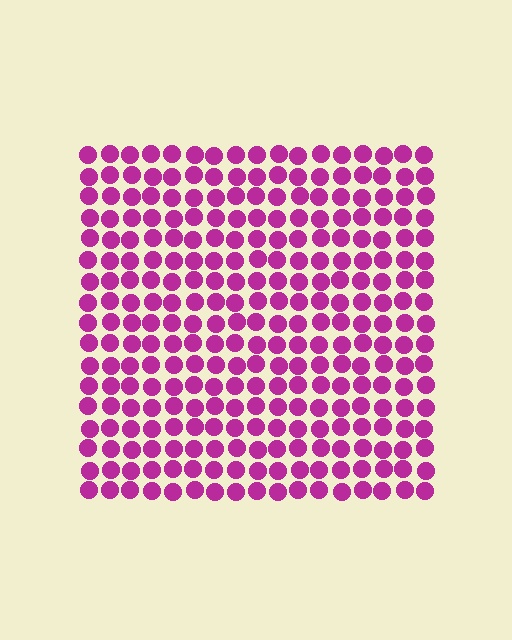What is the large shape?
The large shape is a square.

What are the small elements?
The small elements are circles.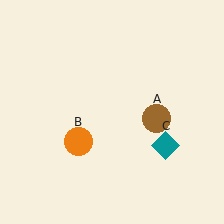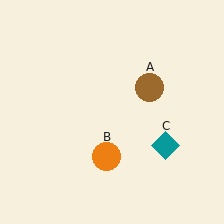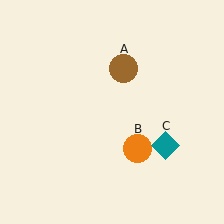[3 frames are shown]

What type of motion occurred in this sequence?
The brown circle (object A), orange circle (object B) rotated counterclockwise around the center of the scene.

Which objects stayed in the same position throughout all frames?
Teal diamond (object C) remained stationary.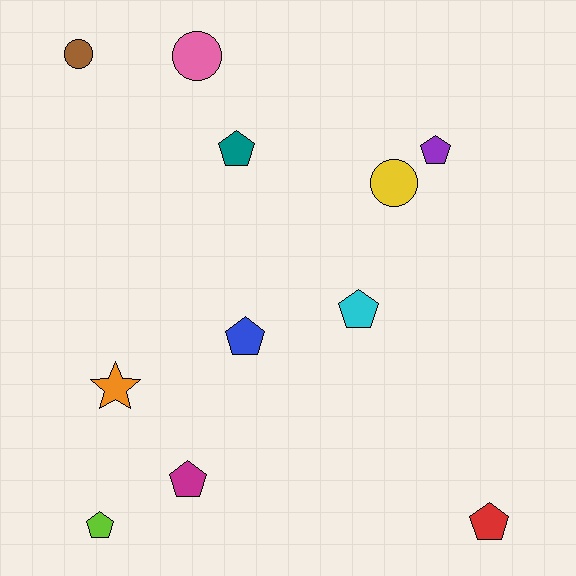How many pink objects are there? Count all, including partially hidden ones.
There is 1 pink object.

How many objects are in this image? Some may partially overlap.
There are 11 objects.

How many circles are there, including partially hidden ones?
There are 3 circles.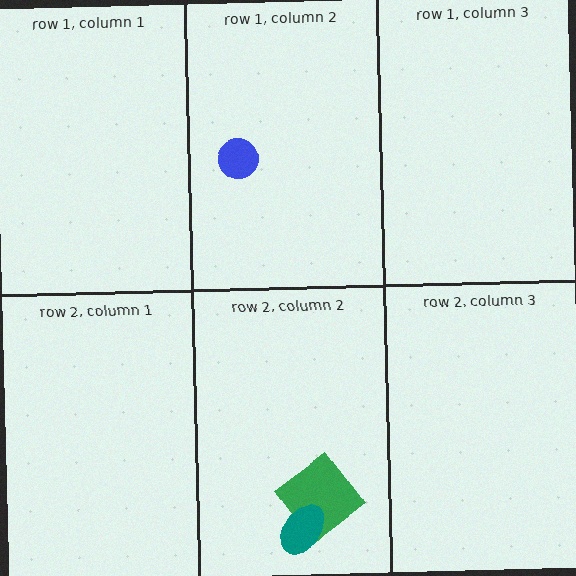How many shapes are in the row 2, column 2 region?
2.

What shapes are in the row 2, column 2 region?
The green diamond, the teal ellipse.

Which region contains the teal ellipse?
The row 2, column 2 region.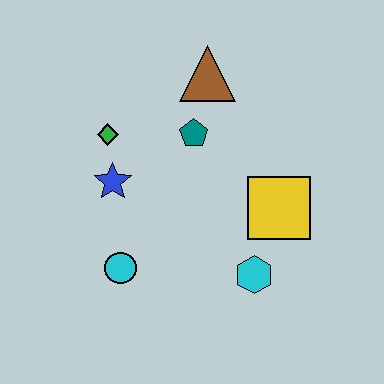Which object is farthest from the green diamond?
The cyan hexagon is farthest from the green diamond.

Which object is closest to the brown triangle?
The teal pentagon is closest to the brown triangle.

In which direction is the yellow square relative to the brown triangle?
The yellow square is below the brown triangle.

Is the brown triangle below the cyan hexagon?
No